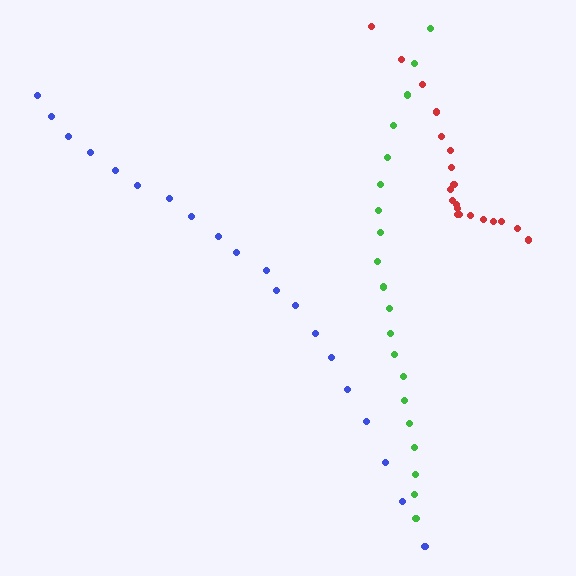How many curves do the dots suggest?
There are 3 distinct paths.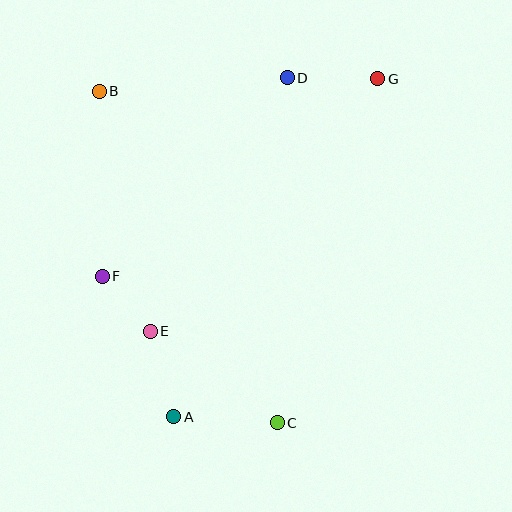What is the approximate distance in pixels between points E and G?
The distance between E and G is approximately 340 pixels.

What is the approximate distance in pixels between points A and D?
The distance between A and D is approximately 357 pixels.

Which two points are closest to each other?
Points E and F are closest to each other.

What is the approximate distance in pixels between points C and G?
The distance between C and G is approximately 358 pixels.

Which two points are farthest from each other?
Points A and G are farthest from each other.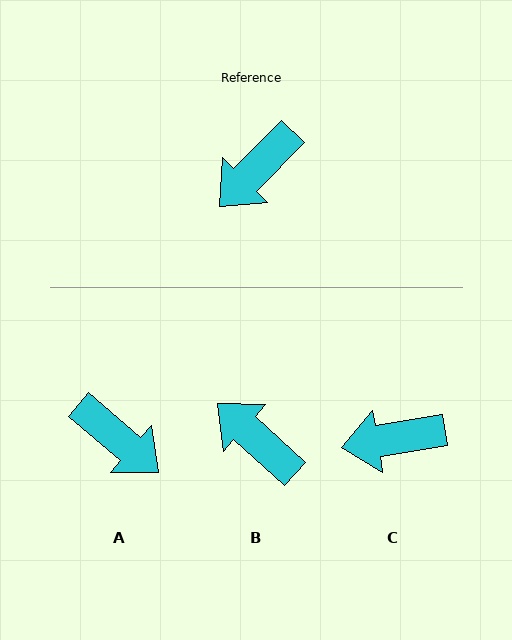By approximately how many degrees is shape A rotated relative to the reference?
Approximately 94 degrees counter-clockwise.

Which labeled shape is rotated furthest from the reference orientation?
A, about 94 degrees away.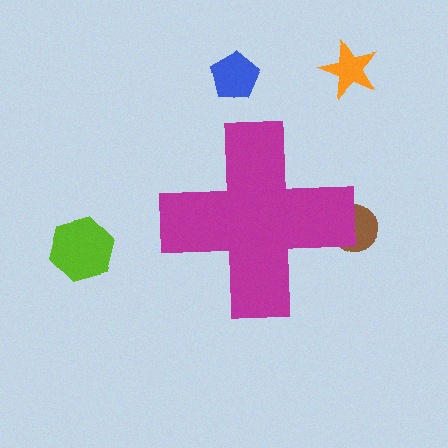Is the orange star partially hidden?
No, the orange star is fully visible.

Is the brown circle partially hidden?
Yes, the brown circle is partially hidden behind the magenta cross.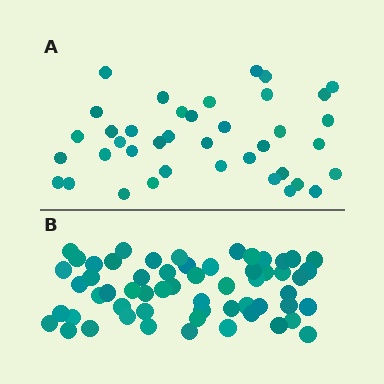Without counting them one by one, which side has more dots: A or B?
Region B (the bottom region) has more dots.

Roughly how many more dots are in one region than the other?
Region B has approximately 20 more dots than region A.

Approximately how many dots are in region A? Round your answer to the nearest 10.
About 40 dots. (The exact count is 39, which rounds to 40.)